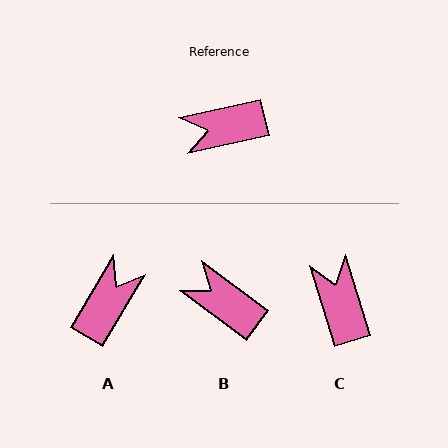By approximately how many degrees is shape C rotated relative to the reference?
Approximately 86 degrees clockwise.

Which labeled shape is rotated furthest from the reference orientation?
A, about 133 degrees away.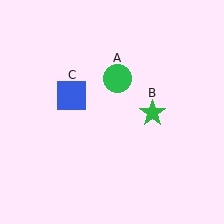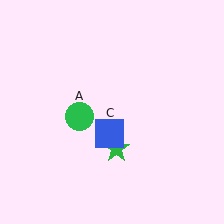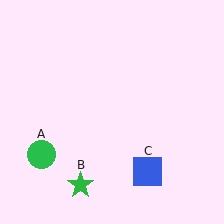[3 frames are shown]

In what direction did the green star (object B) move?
The green star (object B) moved down and to the left.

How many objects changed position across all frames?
3 objects changed position: green circle (object A), green star (object B), blue square (object C).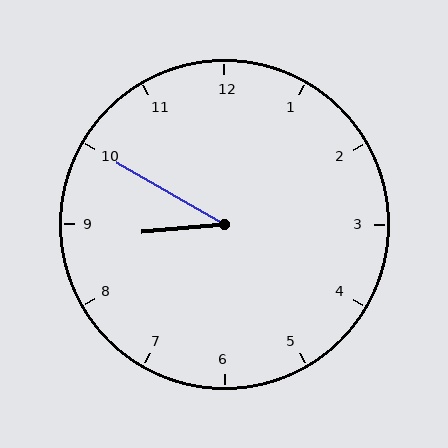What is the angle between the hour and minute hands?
Approximately 35 degrees.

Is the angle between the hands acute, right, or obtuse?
It is acute.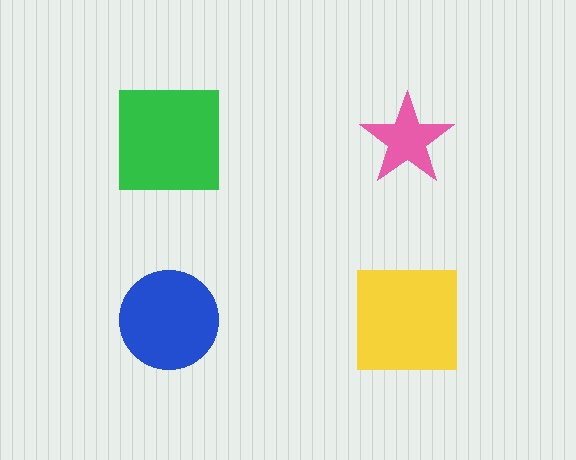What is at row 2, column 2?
A yellow square.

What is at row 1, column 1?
A green square.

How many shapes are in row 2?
2 shapes.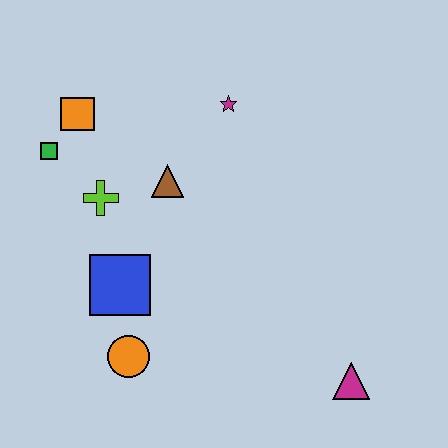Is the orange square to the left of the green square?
No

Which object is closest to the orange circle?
The blue square is closest to the orange circle.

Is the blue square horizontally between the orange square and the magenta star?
Yes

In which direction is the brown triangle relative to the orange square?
The brown triangle is to the right of the orange square.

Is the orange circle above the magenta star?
No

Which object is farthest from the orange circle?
The magenta star is farthest from the orange circle.